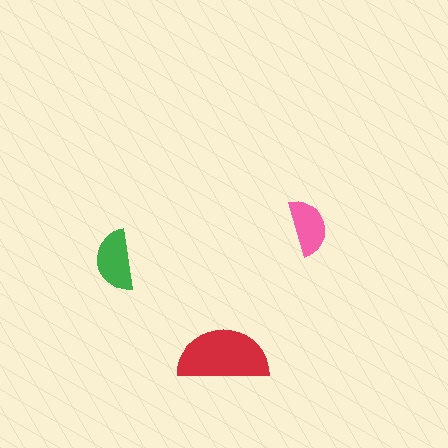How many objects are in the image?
There are 3 objects in the image.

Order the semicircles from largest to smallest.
the red one, the green one, the pink one.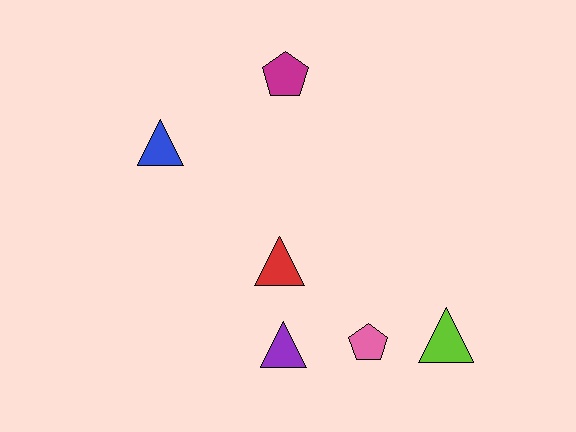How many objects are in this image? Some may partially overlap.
There are 6 objects.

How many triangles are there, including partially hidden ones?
There are 4 triangles.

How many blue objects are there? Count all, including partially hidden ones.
There is 1 blue object.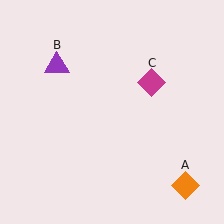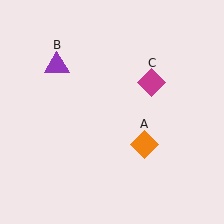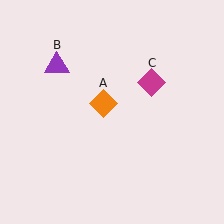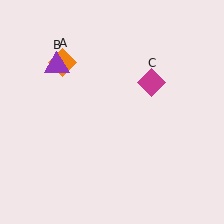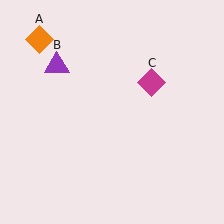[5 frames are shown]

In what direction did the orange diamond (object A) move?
The orange diamond (object A) moved up and to the left.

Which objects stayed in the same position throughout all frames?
Purple triangle (object B) and magenta diamond (object C) remained stationary.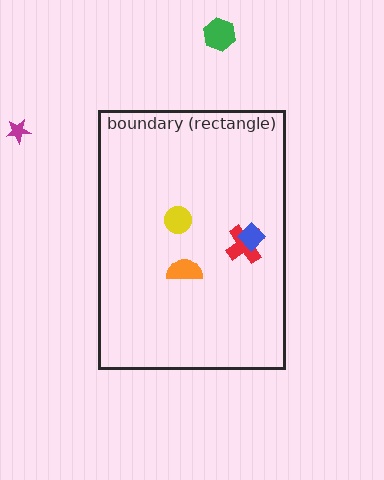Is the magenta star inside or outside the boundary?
Outside.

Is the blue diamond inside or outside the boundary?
Inside.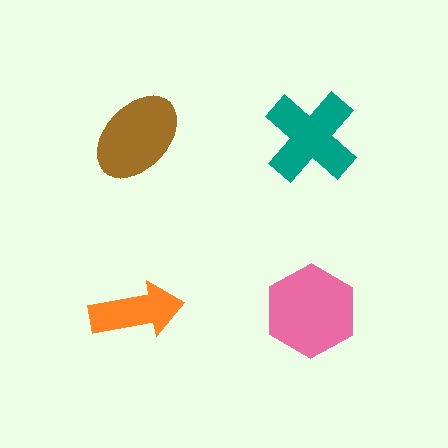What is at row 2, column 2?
A pink hexagon.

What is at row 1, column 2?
A teal cross.